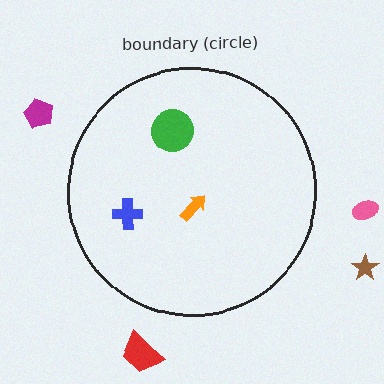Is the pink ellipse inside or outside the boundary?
Outside.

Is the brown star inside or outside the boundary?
Outside.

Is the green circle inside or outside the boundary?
Inside.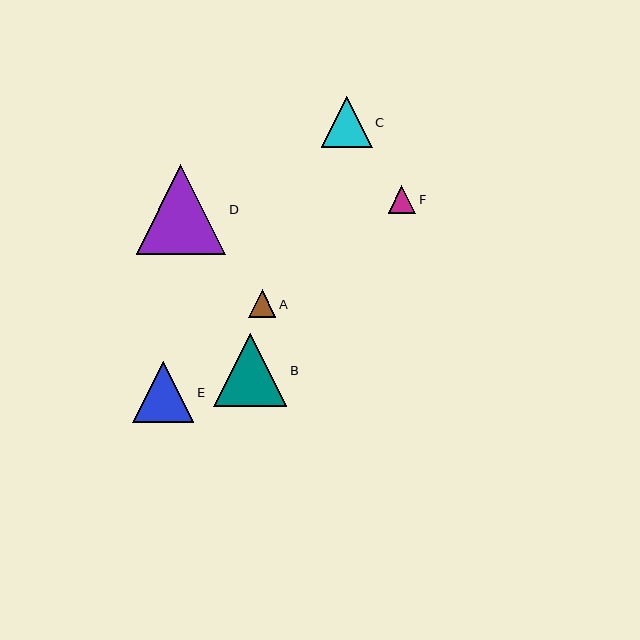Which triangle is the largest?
Triangle D is the largest with a size of approximately 89 pixels.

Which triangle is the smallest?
Triangle A is the smallest with a size of approximately 27 pixels.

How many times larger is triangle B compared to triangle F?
Triangle B is approximately 2.7 times the size of triangle F.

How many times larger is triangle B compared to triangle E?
Triangle B is approximately 1.2 times the size of triangle E.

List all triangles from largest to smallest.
From largest to smallest: D, B, E, C, F, A.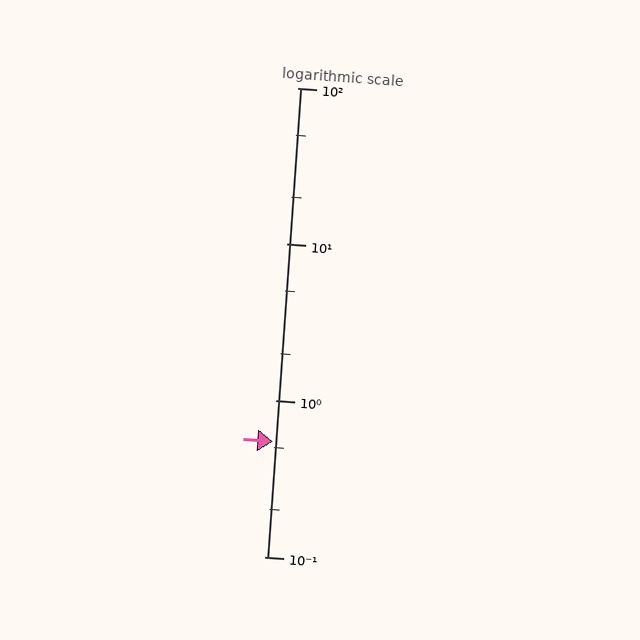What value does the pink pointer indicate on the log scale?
The pointer indicates approximately 0.55.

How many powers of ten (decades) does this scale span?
The scale spans 3 decades, from 0.1 to 100.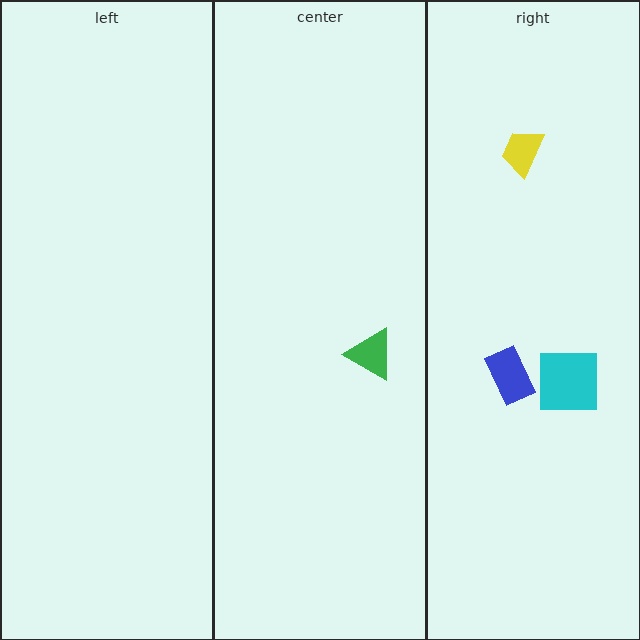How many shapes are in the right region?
3.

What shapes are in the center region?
The green triangle.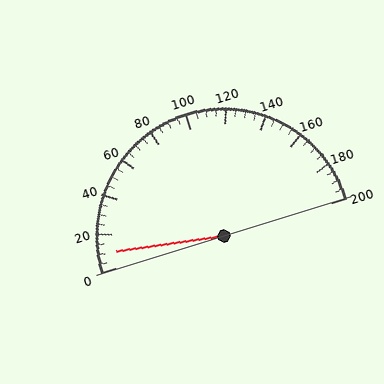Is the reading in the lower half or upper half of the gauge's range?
The reading is in the lower half of the range (0 to 200).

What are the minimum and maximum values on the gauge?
The gauge ranges from 0 to 200.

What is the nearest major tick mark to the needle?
The nearest major tick mark is 0.